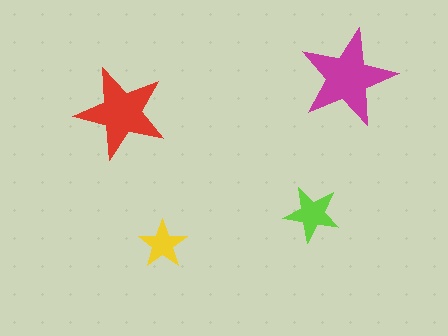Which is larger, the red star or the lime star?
The red one.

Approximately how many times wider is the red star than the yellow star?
About 2 times wider.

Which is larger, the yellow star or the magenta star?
The magenta one.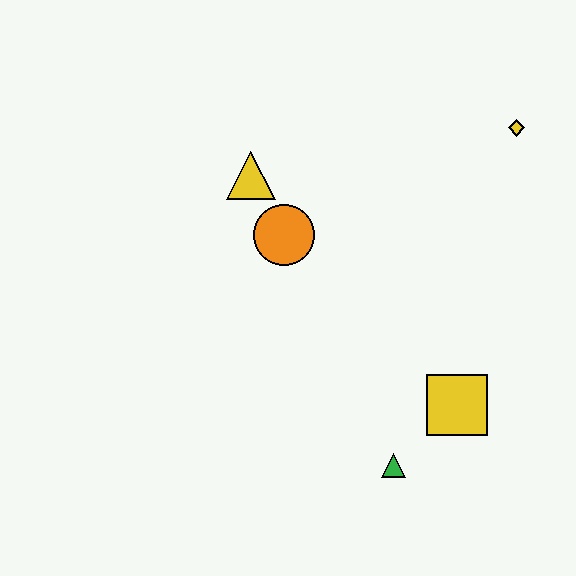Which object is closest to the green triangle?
The yellow square is closest to the green triangle.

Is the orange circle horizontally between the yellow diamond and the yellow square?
No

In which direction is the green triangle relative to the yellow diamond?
The green triangle is below the yellow diamond.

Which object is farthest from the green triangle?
The yellow diamond is farthest from the green triangle.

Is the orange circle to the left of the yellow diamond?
Yes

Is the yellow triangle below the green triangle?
No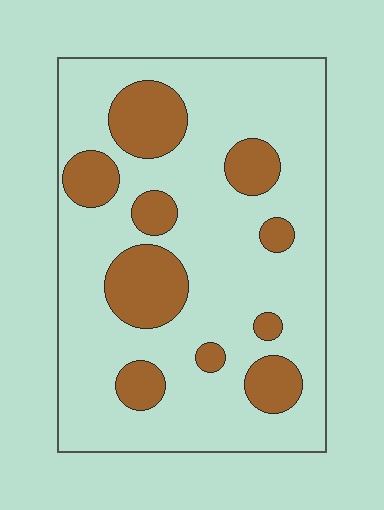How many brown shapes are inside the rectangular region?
10.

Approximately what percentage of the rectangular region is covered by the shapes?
Approximately 25%.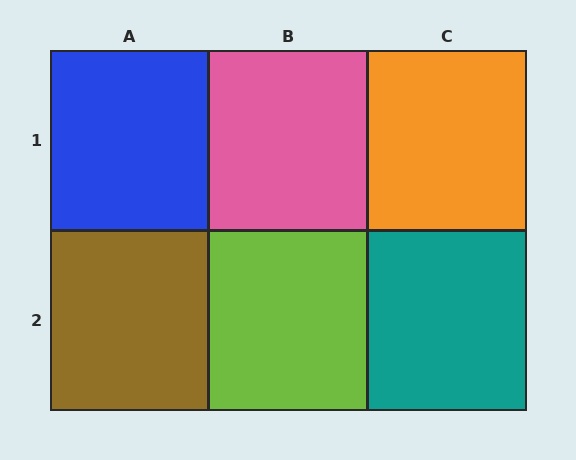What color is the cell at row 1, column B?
Pink.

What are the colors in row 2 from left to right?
Brown, lime, teal.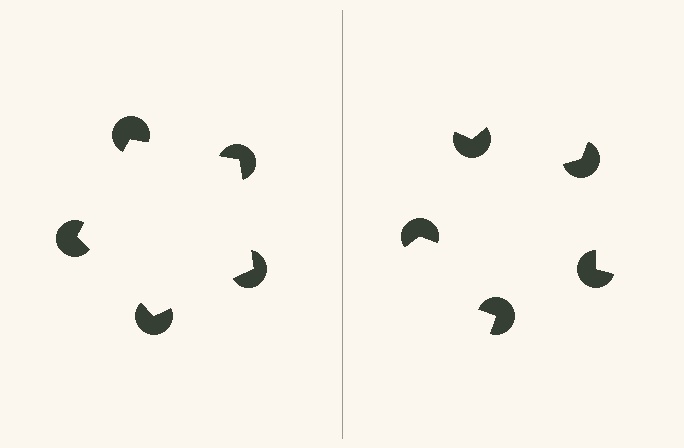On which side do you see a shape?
An illusory pentagon appears on the left side. On the right side the wedge cuts are rotated, so no coherent shape forms.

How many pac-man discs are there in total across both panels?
10 — 5 on each side.